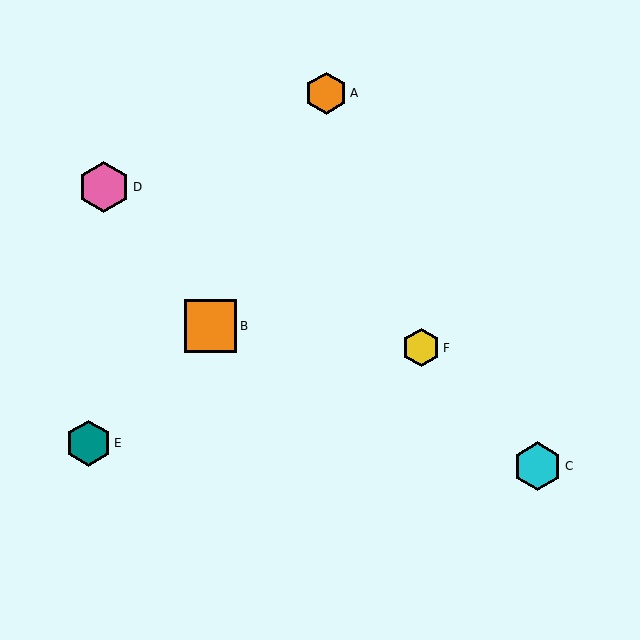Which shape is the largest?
The orange square (labeled B) is the largest.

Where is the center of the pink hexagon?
The center of the pink hexagon is at (104, 187).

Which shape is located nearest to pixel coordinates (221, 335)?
The orange square (labeled B) at (211, 326) is nearest to that location.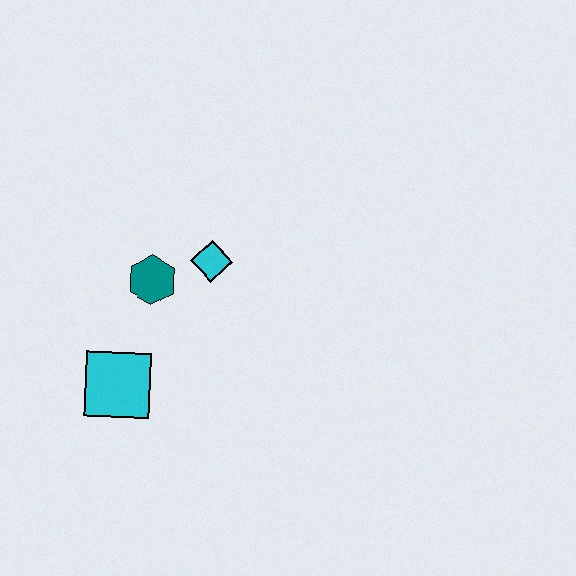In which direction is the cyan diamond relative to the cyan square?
The cyan diamond is above the cyan square.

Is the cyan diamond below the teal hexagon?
No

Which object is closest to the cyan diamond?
The teal hexagon is closest to the cyan diamond.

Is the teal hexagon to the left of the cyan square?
No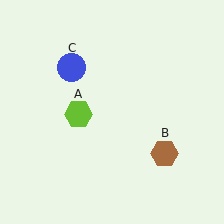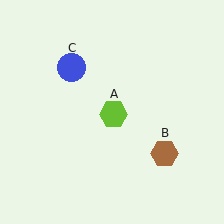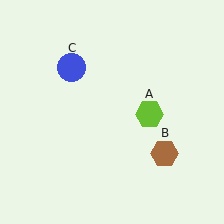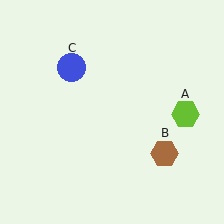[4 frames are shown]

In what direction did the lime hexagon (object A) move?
The lime hexagon (object A) moved right.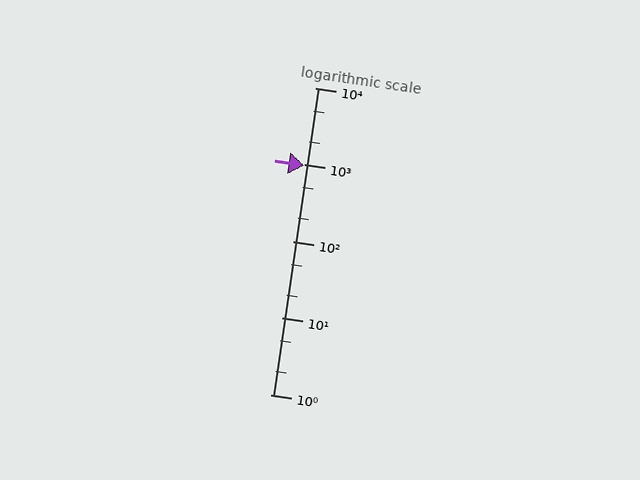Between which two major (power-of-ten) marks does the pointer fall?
The pointer is between 100 and 1000.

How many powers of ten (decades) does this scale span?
The scale spans 4 decades, from 1 to 10000.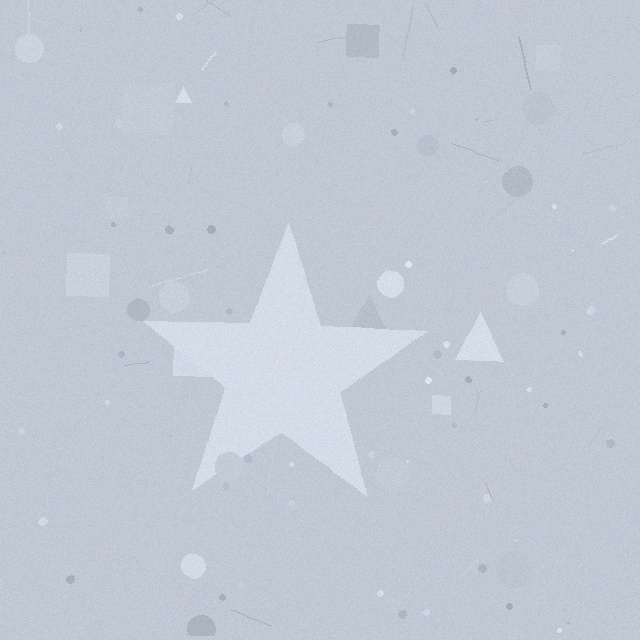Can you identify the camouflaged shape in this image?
The camouflaged shape is a star.